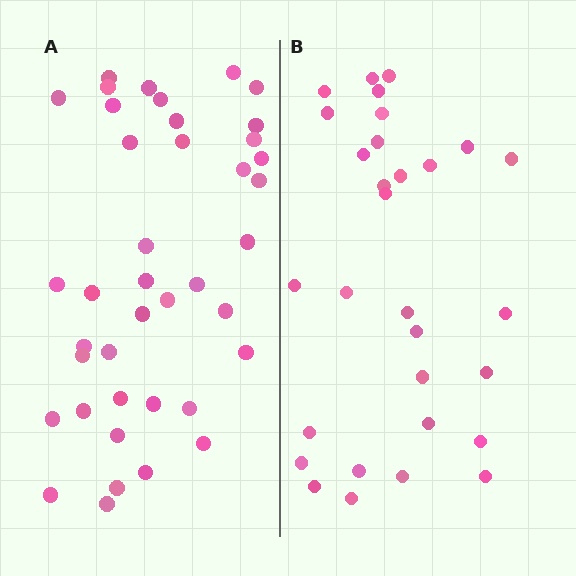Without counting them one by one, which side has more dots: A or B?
Region A (the left region) has more dots.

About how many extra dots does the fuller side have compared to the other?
Region A has roughly 10 or so more dots than region B.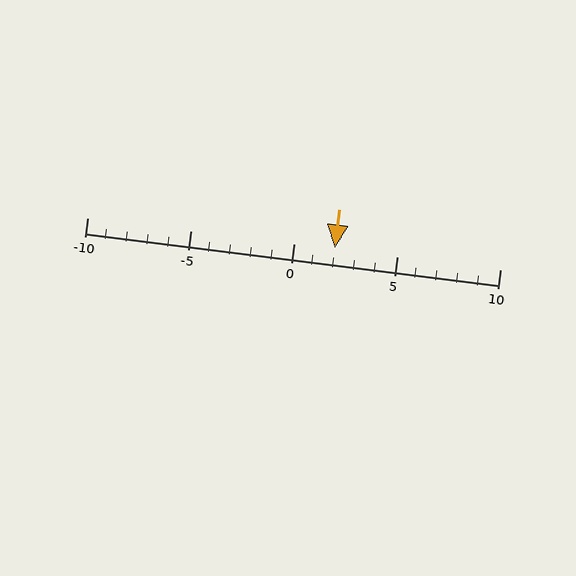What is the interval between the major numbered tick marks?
The major tick marks are spaced 5 units apart.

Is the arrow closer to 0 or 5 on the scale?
The arrow is closer to 0.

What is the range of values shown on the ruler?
The ruler shows values from -10 to 10.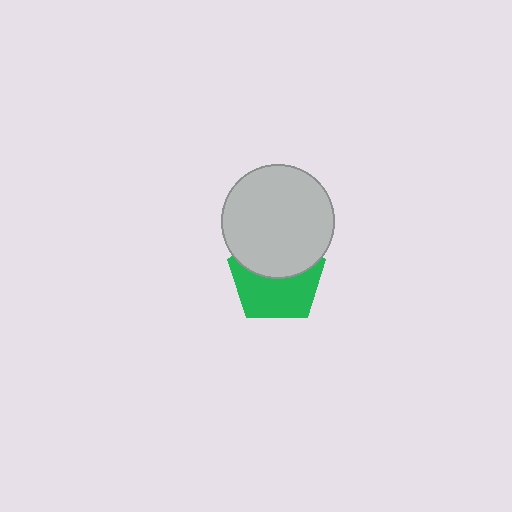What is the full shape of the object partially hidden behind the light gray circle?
The partially hidden object is a green pentagon.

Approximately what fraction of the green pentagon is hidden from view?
Roughly 45% of the green pentagon is hidden behind the light gray circle.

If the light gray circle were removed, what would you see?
You would see the complete green pentagon.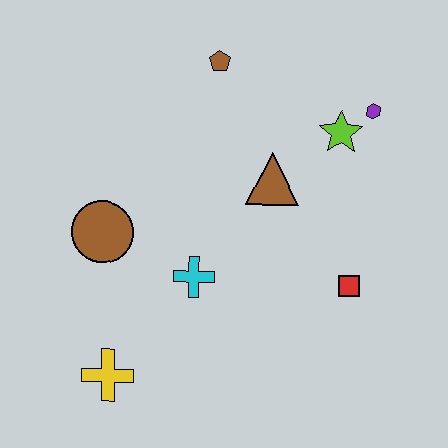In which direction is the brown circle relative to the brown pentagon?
The brown circle is below the brown pentagon.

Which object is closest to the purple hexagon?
The lime star is closest to the purple hexagon.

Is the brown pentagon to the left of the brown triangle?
Yes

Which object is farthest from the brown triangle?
The yellow cross is farthest from the brown triangle.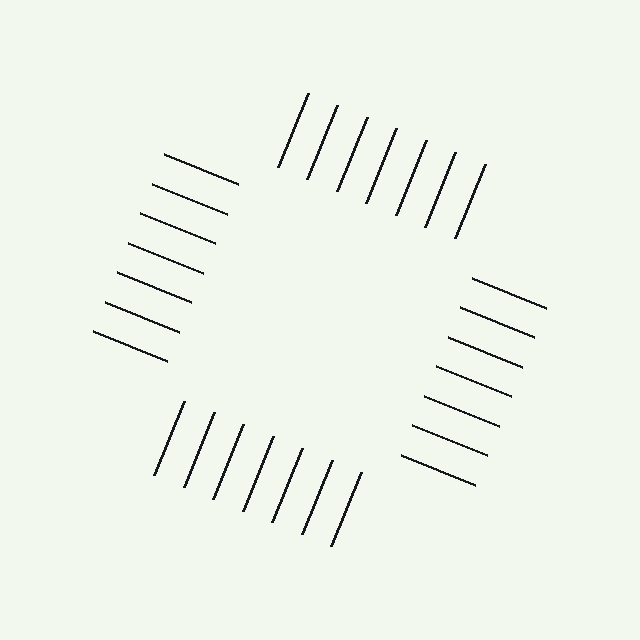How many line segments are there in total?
28 — 7 along each of the 4 edges.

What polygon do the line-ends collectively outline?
An illusory square — the line segments terminate on its edges but no continuous stroke is drawn.